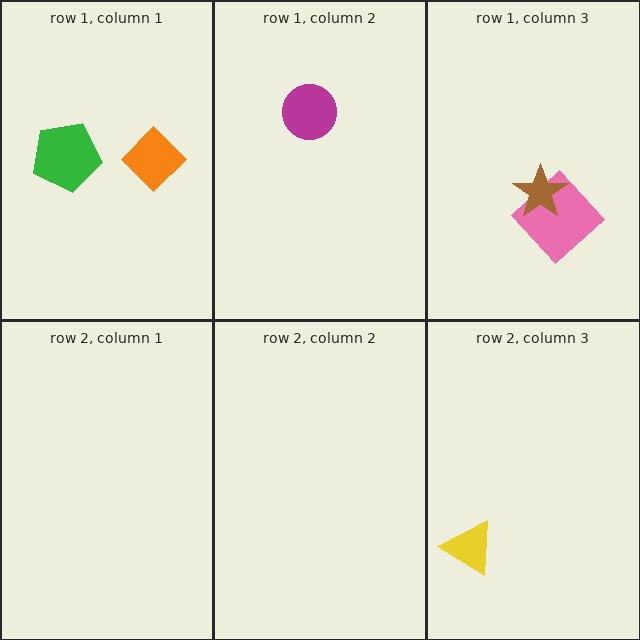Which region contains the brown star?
The row 1, column 3 region.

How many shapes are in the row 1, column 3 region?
2.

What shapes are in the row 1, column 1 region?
The orange diamond, the green pentagon.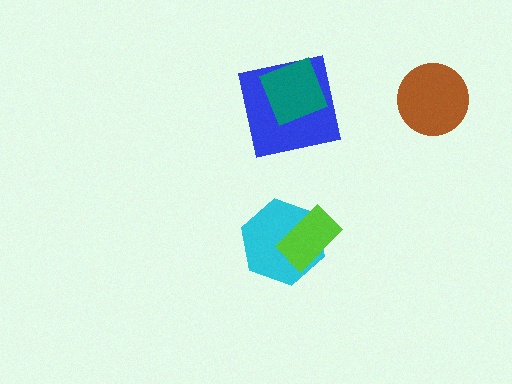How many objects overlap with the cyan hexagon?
1 object overlaps with the cyan hexagon.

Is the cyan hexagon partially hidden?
Yes, it is partially covered by another shape.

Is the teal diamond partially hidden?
No, no other shape covers it.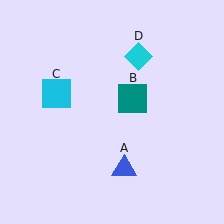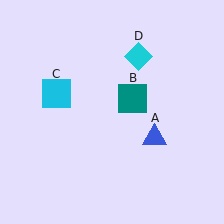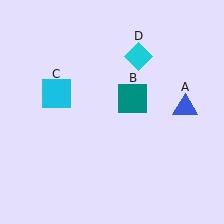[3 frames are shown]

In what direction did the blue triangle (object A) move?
The blue triangle (object A) moved up and to the right.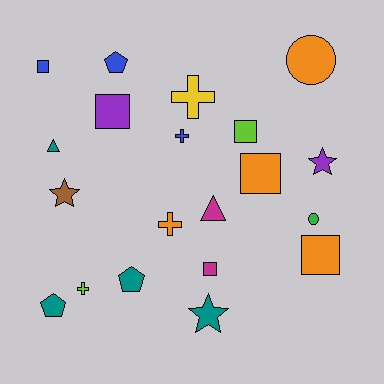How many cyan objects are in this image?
There are no cyan objects.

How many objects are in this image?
There are 20 objects.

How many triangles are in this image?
There are 2 triangles.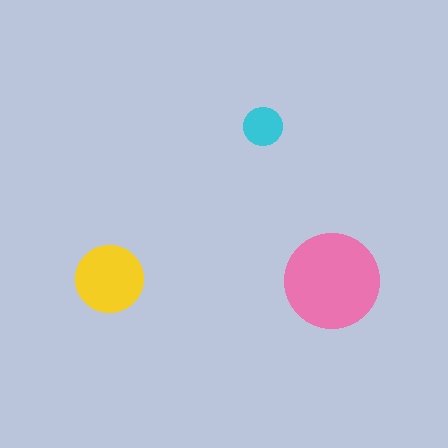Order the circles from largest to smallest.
the pink one, the yellow one, the cyan one.